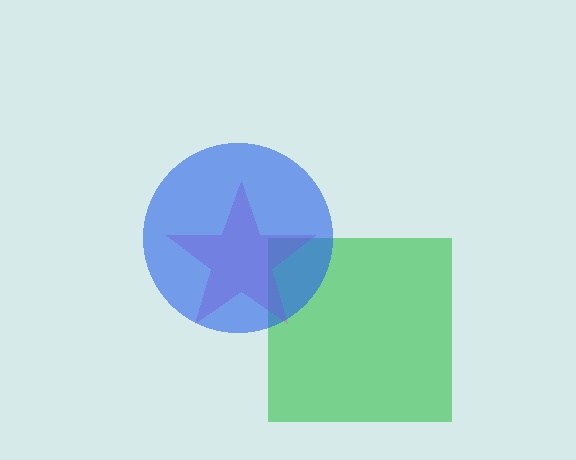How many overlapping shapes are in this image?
There are 3 overlapping shapes in the image.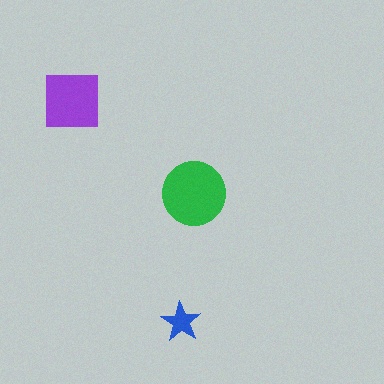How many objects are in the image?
There are 3 objects in the image.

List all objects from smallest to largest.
The blue star, the purple square, the green circle.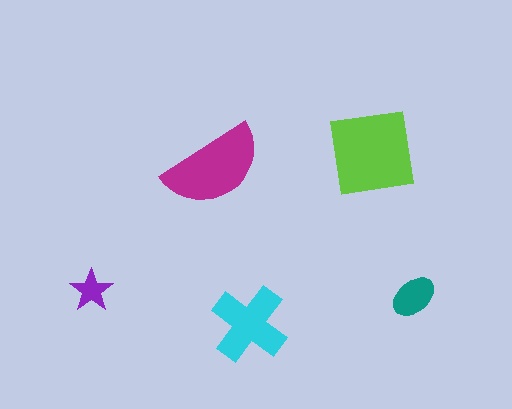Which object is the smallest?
The purple star.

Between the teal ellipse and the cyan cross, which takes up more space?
The cyan cross.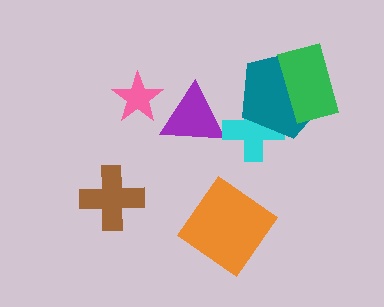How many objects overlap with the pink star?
1 object overlaps with the pink star.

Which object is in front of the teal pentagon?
The green rectangle is in front of the teal pentagon.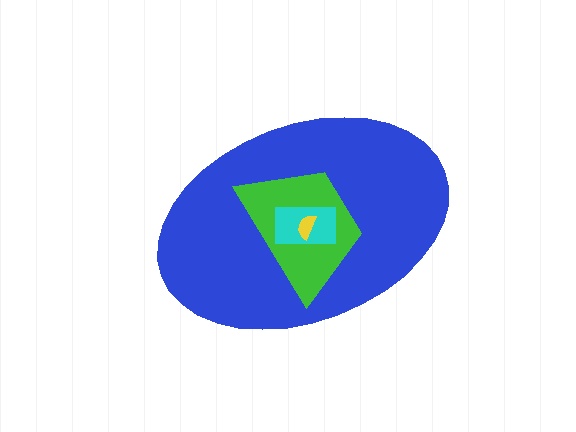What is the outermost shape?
The blue ellipse.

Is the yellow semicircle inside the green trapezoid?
Yes.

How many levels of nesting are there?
4.